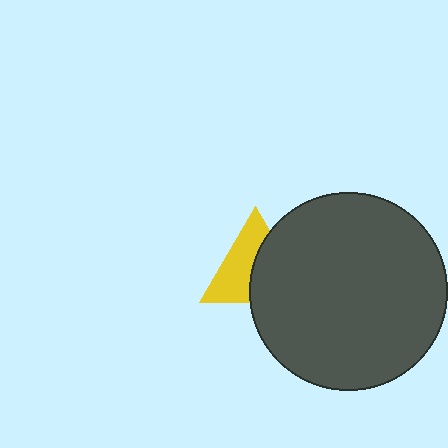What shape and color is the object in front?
The object in front is a dark gray circle.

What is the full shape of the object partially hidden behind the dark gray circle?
The partially hidden object is a yellow triangle.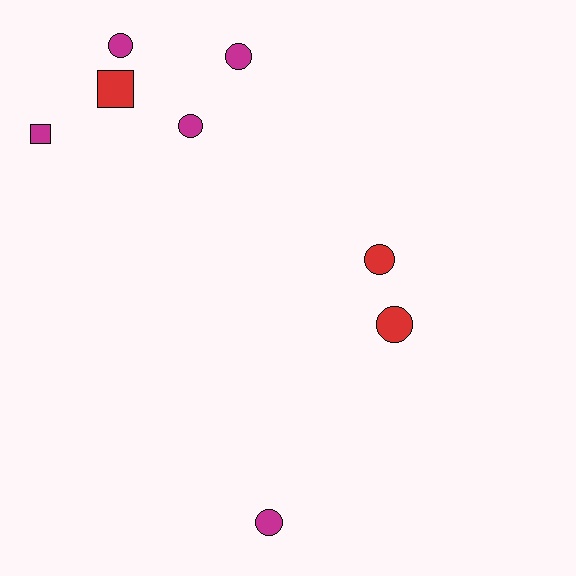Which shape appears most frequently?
Circle, with 6 objects.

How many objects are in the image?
There are 8 objects.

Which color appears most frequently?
Magenta, with 5 objects.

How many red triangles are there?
There are no red triangles.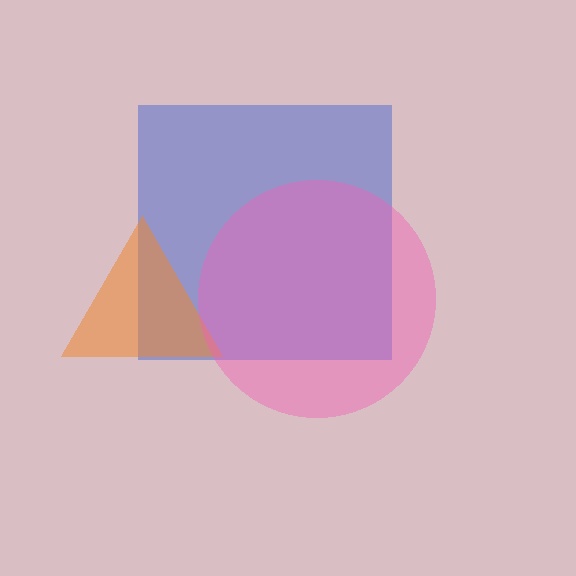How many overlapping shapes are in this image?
There are 3 overlapping shapes in the image.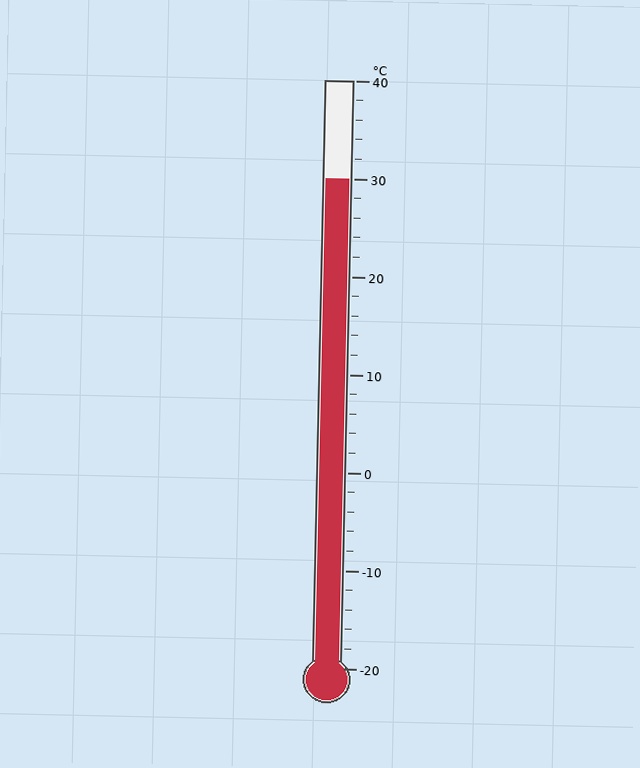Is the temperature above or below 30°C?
The temperature is at 30°C.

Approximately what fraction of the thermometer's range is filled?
The thermometer is filled to approximately 85% of its range.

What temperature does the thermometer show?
The thermometer shows approximately 30°C.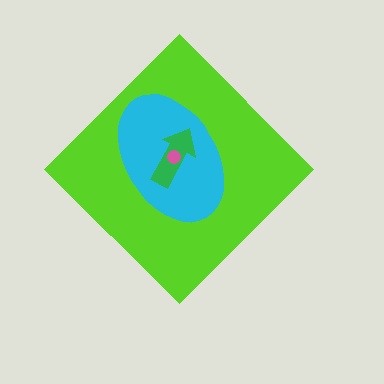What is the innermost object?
The pink circle.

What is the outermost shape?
The lime diamond.